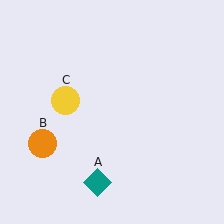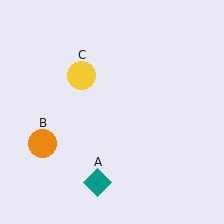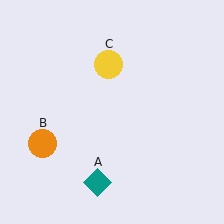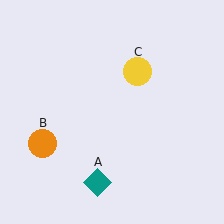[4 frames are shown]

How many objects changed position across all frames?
1 object changed position: yellow circle (object C).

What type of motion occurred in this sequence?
The yellow circle (object C) rotated clockwise around the center of the scene.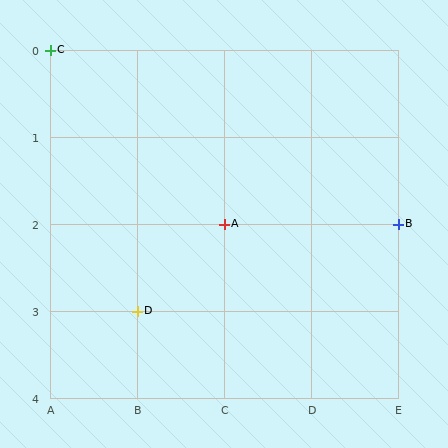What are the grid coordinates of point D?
Point D is at grid coordinates (B, 3).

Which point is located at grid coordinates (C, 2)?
Point A is at (C, 2).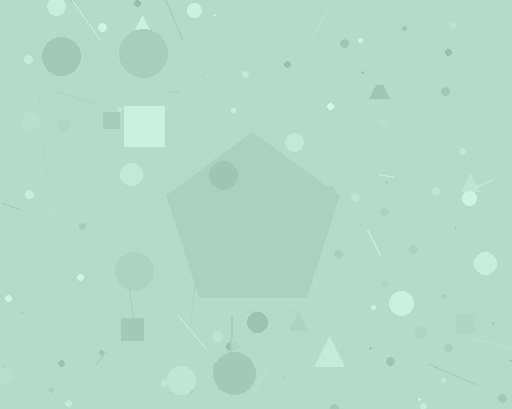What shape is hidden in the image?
A pentagon is hidden in the image.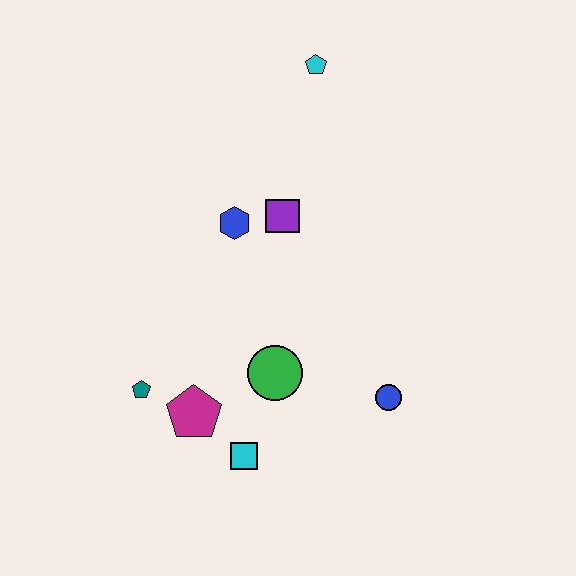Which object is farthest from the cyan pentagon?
The cyan square is farthest from the cyan pentagon.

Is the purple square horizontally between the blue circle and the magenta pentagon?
Yes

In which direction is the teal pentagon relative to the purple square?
The teal pentagon is below the purple square.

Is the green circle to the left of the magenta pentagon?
No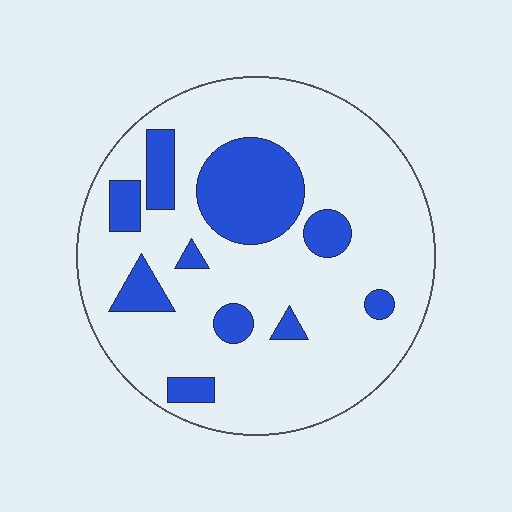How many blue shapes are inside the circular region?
10.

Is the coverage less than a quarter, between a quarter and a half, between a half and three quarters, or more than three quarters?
Less than a quarter.